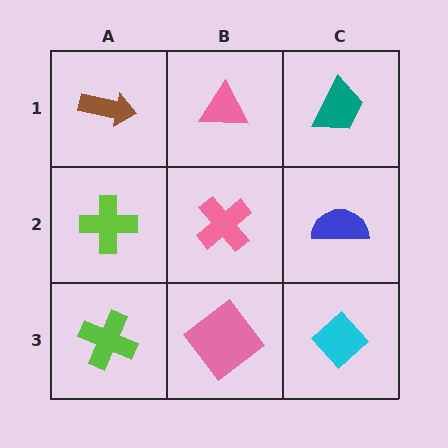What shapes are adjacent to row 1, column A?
A lime cross (row 2, column A), a pink triangle (row 1, column B).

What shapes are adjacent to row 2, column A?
A brown arrow (row 1, column A), a lime cross (row 3, column A), a pink cross (row 2, column B).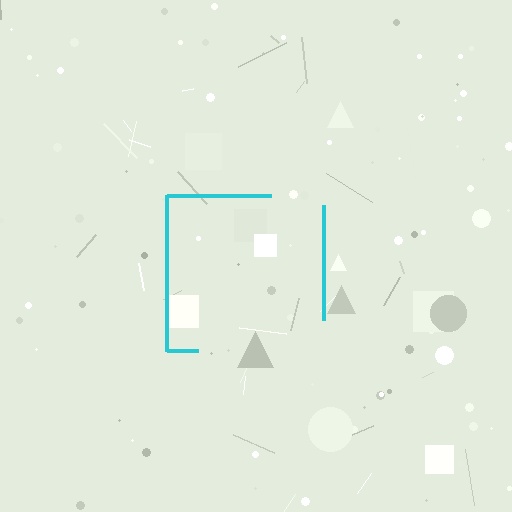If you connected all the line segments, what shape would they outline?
They would outline a square.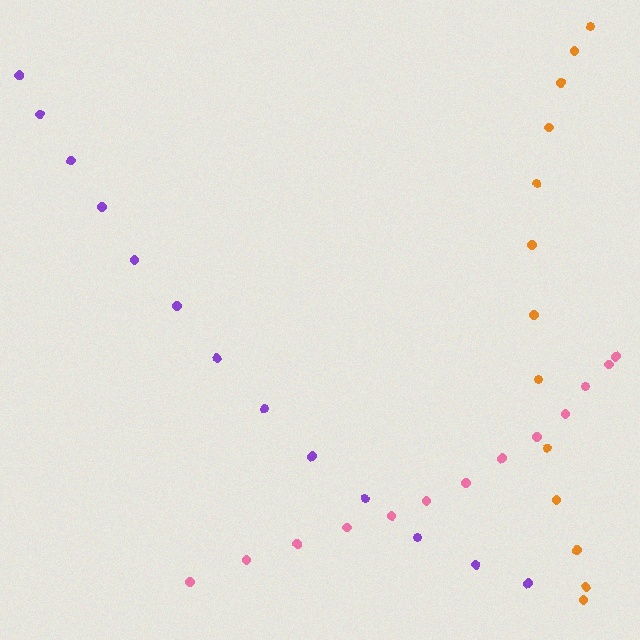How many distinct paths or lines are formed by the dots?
There are 3 distinct paths.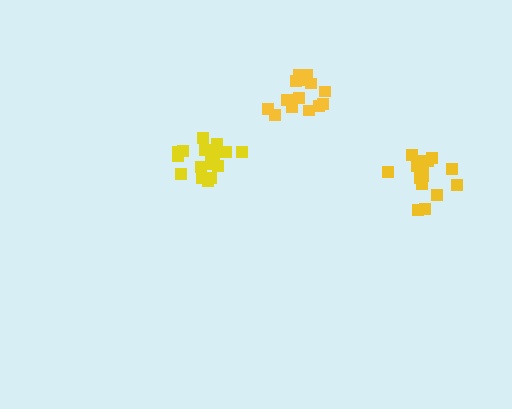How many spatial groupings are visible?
There are 3 spatial groupings.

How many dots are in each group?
Group 1: 16 dots, Group 2: 14 dots, Group 3: 17 dots (47 total).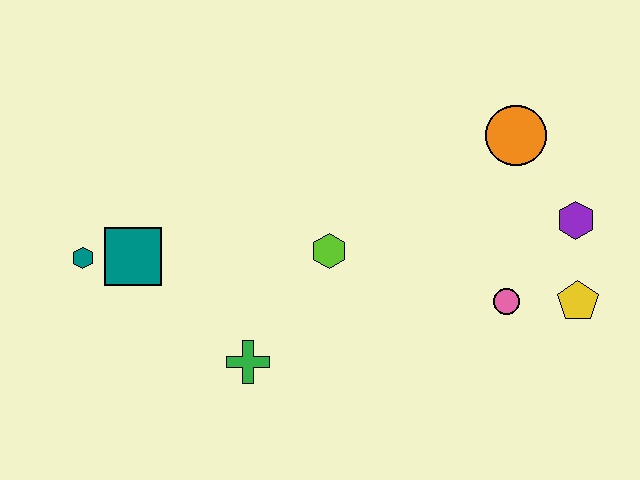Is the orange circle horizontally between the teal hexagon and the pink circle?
No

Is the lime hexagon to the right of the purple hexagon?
No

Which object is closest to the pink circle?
The yellow pentagon is closest to the pink circle.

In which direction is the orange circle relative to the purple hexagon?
The orange circle is above the purple hexagon.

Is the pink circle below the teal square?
Yes